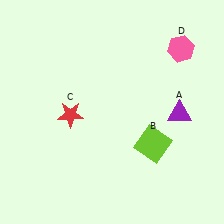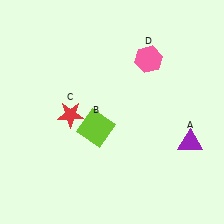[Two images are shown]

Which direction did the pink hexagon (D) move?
The pink hexagon (D) moved left.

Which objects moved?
The objects that moved are: the purple triangle (A), the lime square (B), the pink hexagon (D).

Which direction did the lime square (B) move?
The lime square (B) moved left.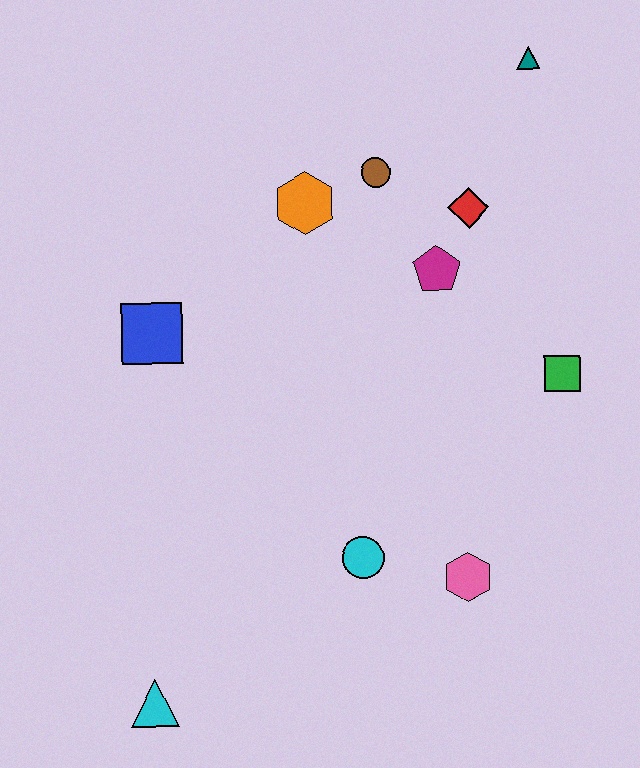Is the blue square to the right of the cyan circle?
No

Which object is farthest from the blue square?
The teal triangle is farthest from the blue square.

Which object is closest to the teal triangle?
The red diamond is closest to the teal triangle.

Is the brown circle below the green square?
No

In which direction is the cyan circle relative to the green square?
The cyan circle is to the left of the green square.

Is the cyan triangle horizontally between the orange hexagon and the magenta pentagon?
No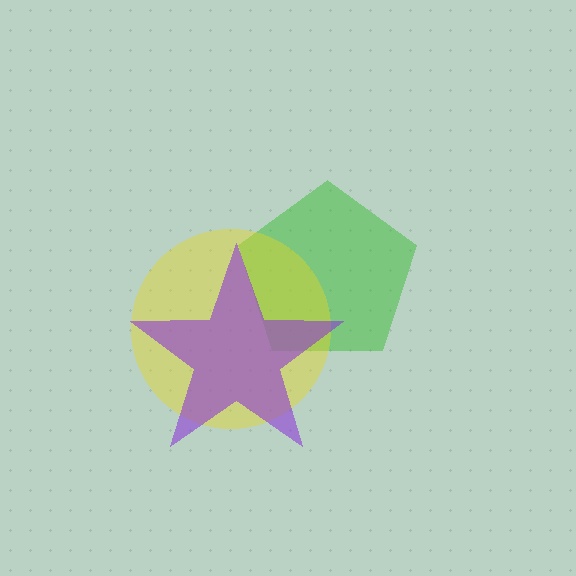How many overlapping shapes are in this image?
There are 3 overlapping shapes in the image.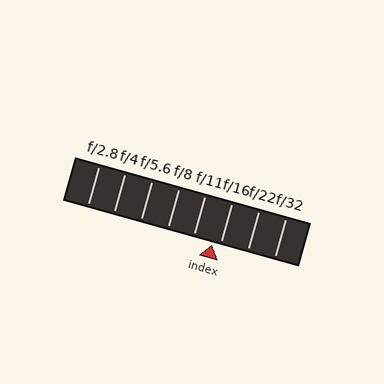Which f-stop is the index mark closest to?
The index mark is closest to f/16.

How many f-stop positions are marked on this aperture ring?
There are 8 f-stop positions marked.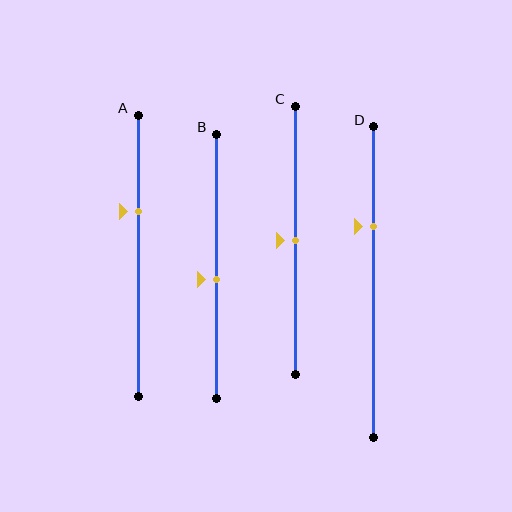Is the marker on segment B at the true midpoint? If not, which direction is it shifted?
No, the marker on segment B is shifted downward by about 5% of the segment length.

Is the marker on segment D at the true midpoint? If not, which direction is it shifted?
No, the marker on segment D is shifted upward by about 18% of the segment length.